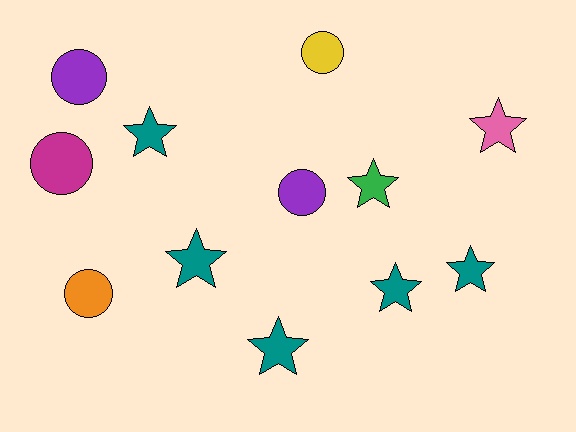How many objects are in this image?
There are 12 objects.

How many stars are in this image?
There are 7 stars.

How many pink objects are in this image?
There is 1 pink object.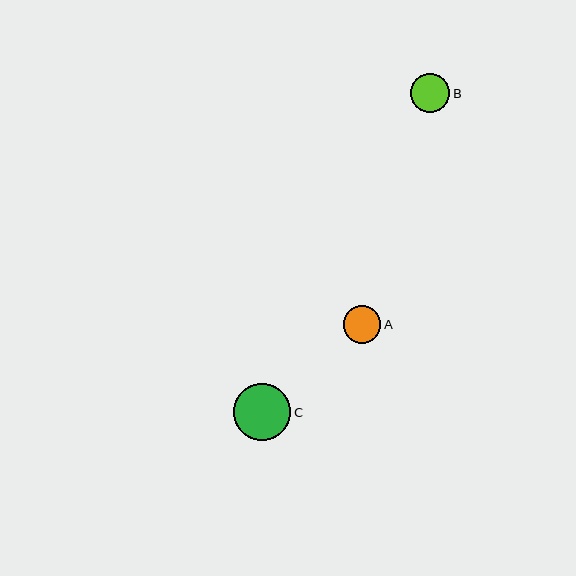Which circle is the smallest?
Circle A is the smallest with a size of approximately 38 pixels.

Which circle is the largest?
Circle C is the largest with a size of approximately 57 pixels.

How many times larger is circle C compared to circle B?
Circle C is approximately 1.5 times the size of circle B.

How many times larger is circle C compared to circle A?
Circle C is approximately 1.5 times the size of circle A.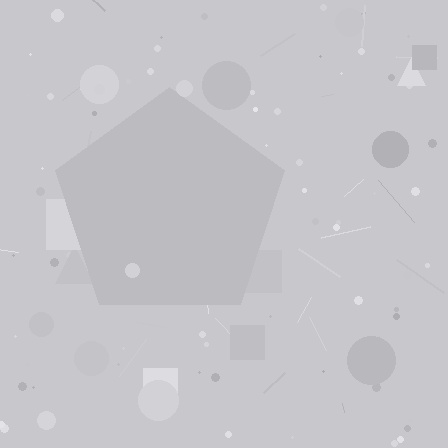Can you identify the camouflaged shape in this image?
The camouflaged shape is a pentagon.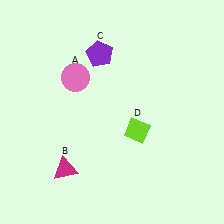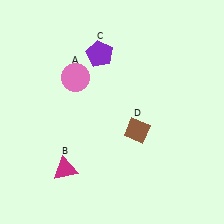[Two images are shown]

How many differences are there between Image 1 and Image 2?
There is 1 difference between the two images.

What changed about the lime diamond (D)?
In Image 1, D is lime. In Image 2, it changed to brown.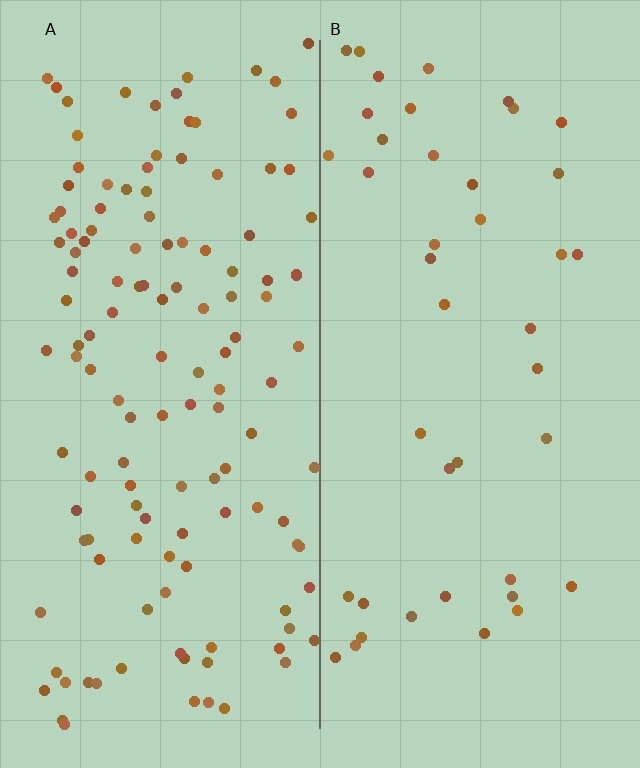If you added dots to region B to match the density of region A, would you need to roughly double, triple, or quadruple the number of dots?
Approximately triple.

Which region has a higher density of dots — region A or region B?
A (the left).